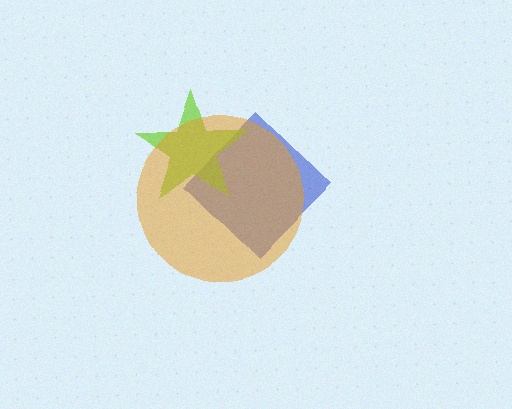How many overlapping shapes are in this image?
There are 3 overlapping shapes in the image.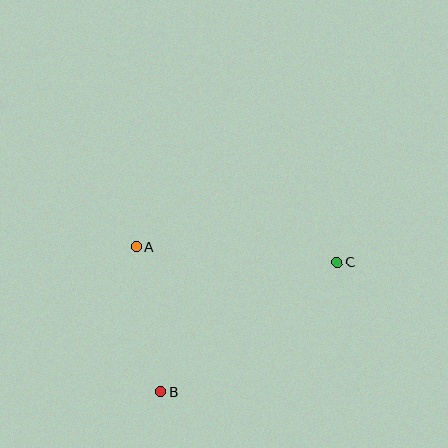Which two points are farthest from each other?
Points B and C are farthest from each other.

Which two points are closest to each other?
Points A and B are closest to each other.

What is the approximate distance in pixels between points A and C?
The distance between A and C is approximately 202 pixels.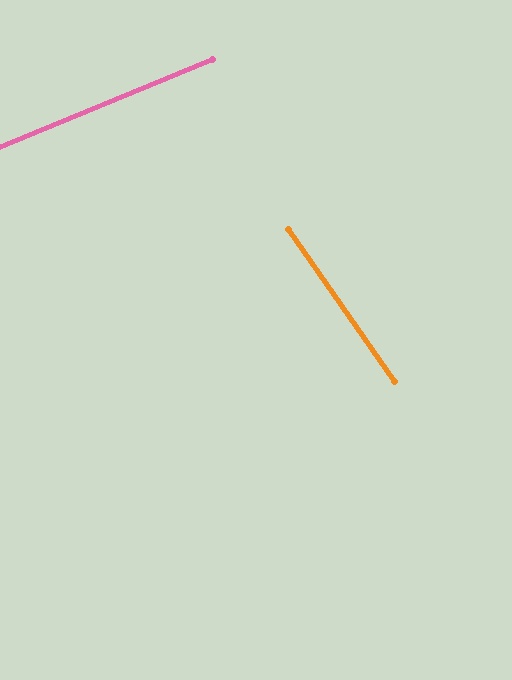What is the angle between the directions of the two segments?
Approximately 77 degrees.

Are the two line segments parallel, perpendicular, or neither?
Neither parallel nor perpendicular — they differ by about 77°.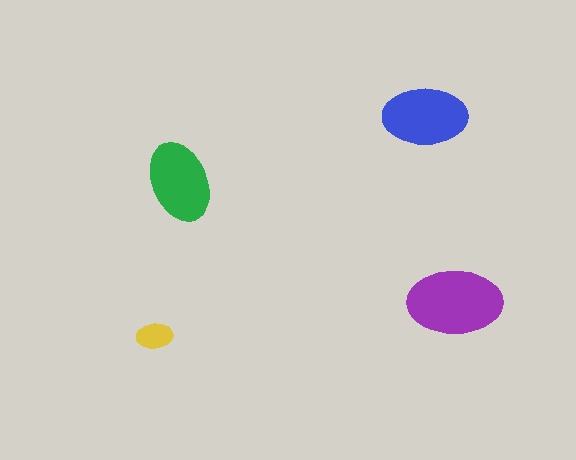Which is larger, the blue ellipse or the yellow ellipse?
The blue one.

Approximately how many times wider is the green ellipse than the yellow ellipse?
About 2 times wider.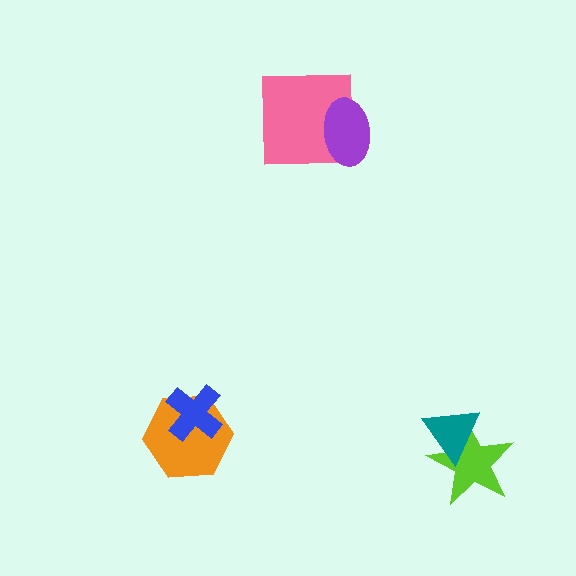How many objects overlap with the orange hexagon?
1 object overlaps with the orange hexagon.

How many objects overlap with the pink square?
1 object overlaps with the pink square.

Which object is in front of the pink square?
The purple ellipse is in front of the pink square.